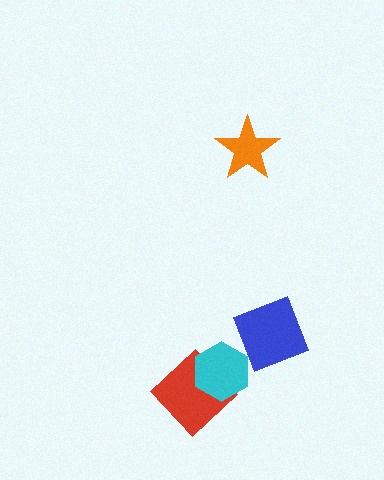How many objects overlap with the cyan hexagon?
2 objects overlap with the cyan hexagon.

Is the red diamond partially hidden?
Yes, it is partially covered by another shape.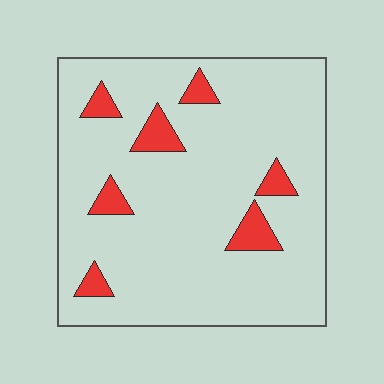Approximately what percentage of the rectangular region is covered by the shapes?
Approximately 10%.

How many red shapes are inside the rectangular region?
7.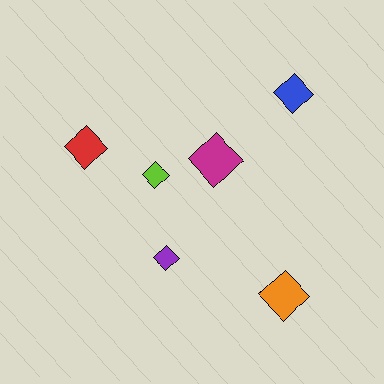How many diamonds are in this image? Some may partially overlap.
There are 6 diamonds.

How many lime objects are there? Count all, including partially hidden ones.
There is 1 lime object.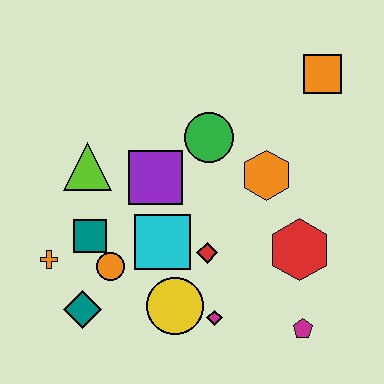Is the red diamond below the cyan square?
Yes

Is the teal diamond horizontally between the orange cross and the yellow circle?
Yes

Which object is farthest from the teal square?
The orange square is farthest from the teal square.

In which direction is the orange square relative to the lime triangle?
The orange square is to the right of the lime triangle.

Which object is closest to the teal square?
The orange circle is closest to the teal square.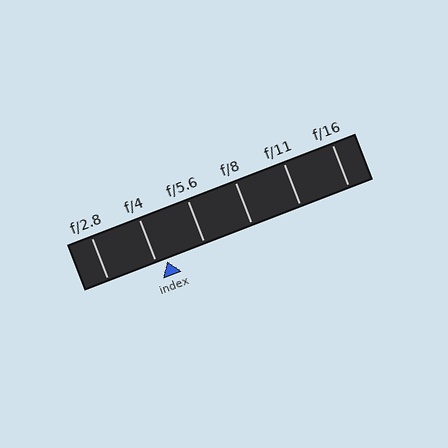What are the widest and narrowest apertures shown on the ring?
The widest aperture shown is f/2.8 and the narrowest is f/16.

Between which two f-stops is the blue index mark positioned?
The index mark is between f/4 and f/5.6.